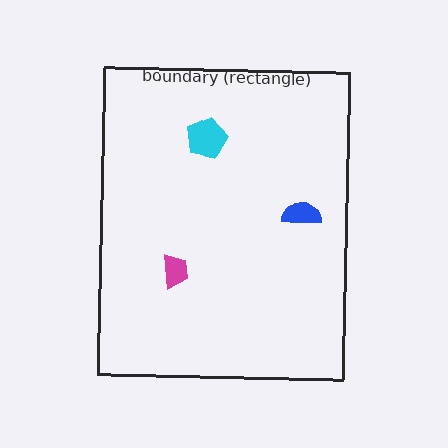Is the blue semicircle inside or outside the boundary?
Inside.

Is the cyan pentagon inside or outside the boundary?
Inside.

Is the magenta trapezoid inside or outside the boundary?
Inside.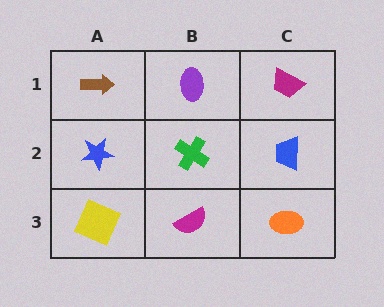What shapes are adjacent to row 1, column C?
A blue trapezoid (row 2, column C), a purple ellipse (row 1, column B).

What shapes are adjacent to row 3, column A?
A blue star (row 2, column A), a magenta semicircle (row 3, column B).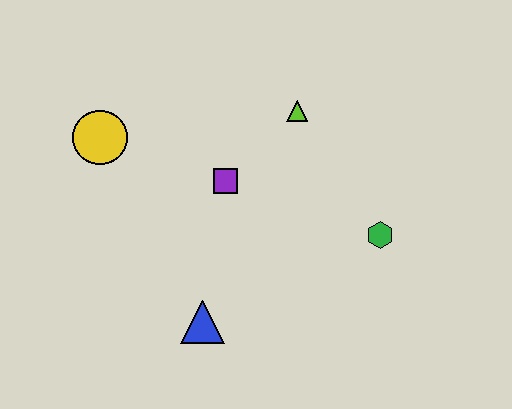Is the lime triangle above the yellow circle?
Yes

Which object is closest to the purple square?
The lime triangle is closest to the purple square.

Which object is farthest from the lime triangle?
The blue triangle is farthest from the lime triangle.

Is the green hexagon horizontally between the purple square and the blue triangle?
No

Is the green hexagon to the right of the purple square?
Yes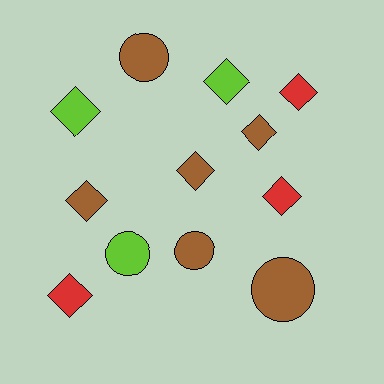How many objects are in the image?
There are 12 objects.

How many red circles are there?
There are no red circles.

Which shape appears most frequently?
Diamond, with 8 objects.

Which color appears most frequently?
Brown, with 6 objects.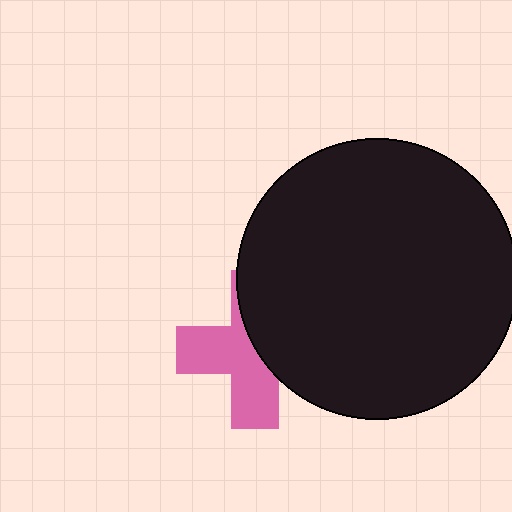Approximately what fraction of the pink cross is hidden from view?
Roughly 47% of the pink cross is hidden behind the black circle.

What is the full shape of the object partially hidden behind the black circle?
The partially hidden object is a pink cross.